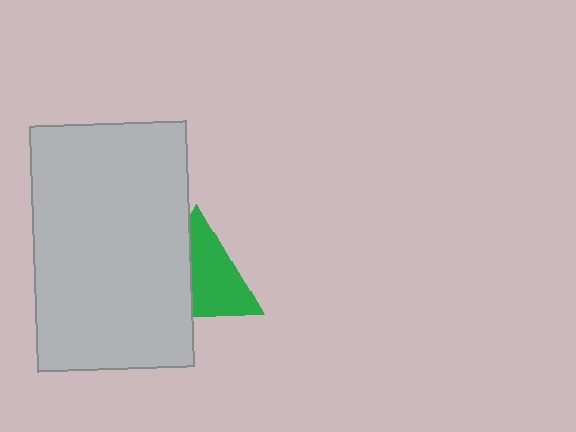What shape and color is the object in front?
The object in front is a light gray rectangle.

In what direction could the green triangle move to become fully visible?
The green triangle could move right. That would shift it out from behind the light gray rectangle entirely.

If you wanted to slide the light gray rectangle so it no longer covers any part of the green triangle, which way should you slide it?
Slide it left — that is the most direct way to separate the two shapes.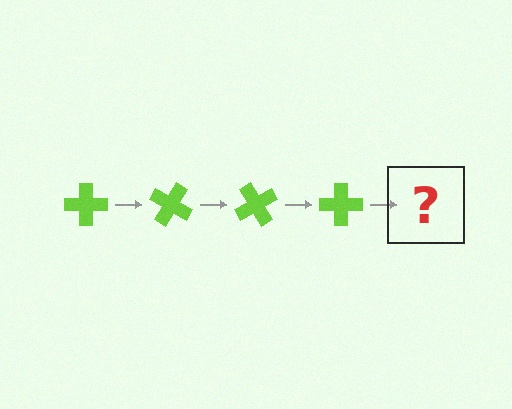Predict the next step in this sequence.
The next step is a lime cross rotated 120 degrees.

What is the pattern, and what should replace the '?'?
The pattern is that the cross rotates 30 degrees each step. The '?' should be a lime cross rotated 120 degrees.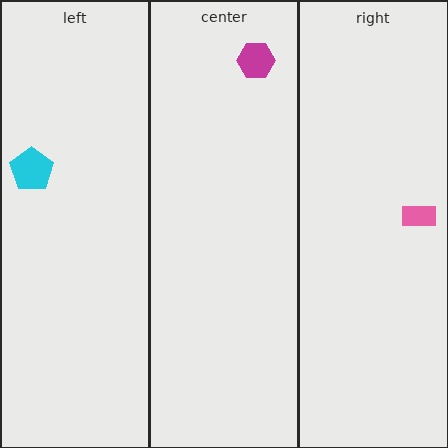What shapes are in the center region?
The magenta hexagon.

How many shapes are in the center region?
1.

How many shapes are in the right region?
1.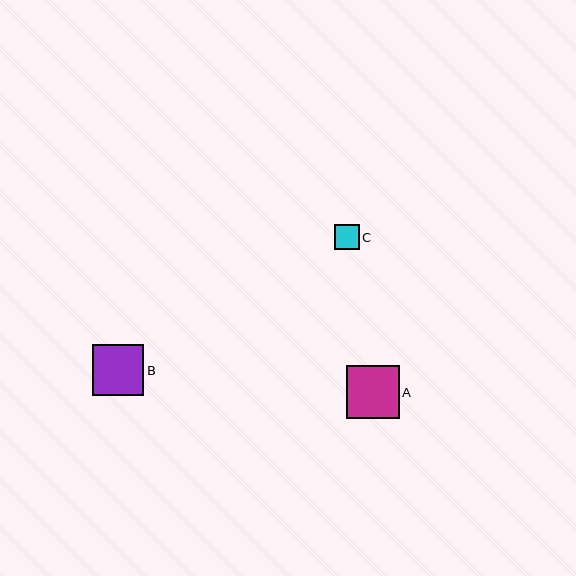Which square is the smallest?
Square C is the smallest with a size of approximately 25 pixels.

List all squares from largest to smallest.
From largest to smallest: A, B, C.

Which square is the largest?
Square A is the largest with a size of approximately 53 pixels.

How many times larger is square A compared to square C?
Square A is approximately 2.1 times the size of square C.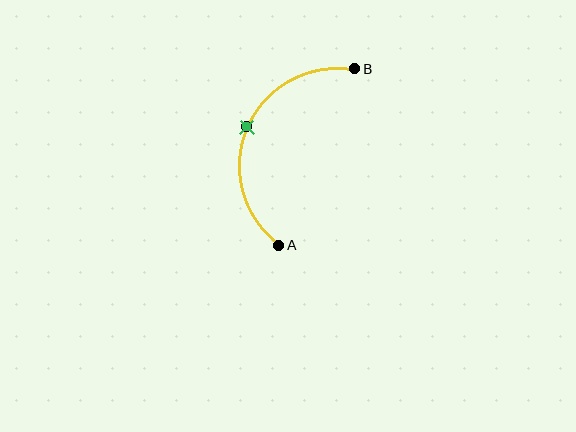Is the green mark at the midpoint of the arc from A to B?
Yes. The green mark lies on the arc at equal arc-length from both A and B — it is the arc midpoint.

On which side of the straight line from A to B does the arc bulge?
The arc bulges to the left of the straight line connecting A and B.